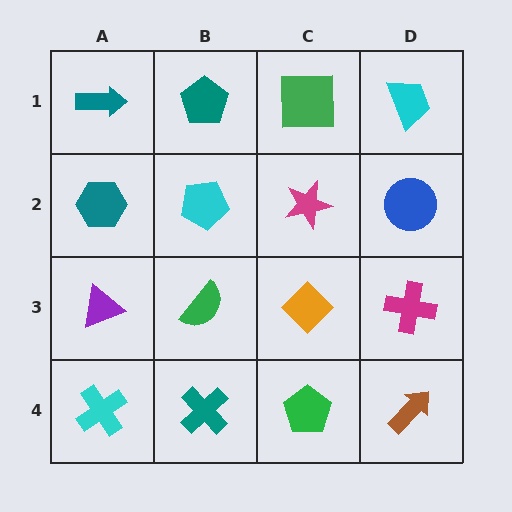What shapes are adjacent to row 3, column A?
A teal hexagon (row 2, column A), a cyan cross (row 4, column A), a green semicircle (row 3, column B).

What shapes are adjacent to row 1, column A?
A teal hexagon (row 2, column A), a teal pentagon (row 1, column B).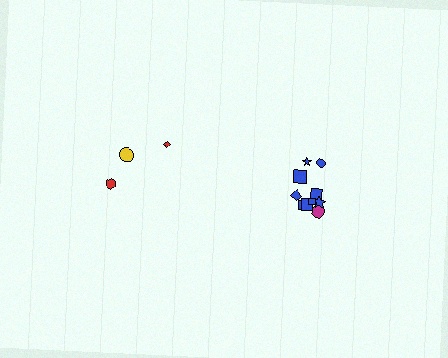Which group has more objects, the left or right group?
The right group.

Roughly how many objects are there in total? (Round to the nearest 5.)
Roughly 15 objects in total.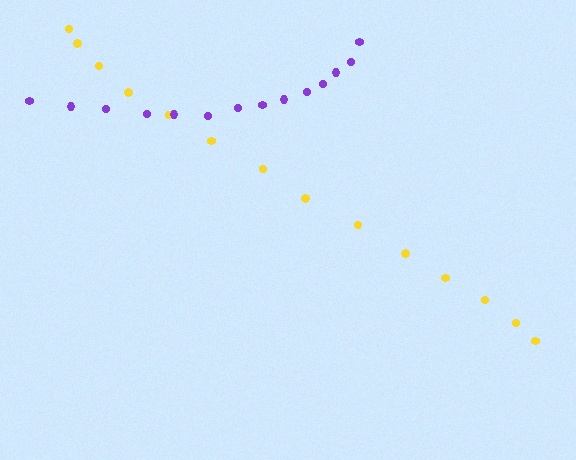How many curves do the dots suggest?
There are 2 distinct paths.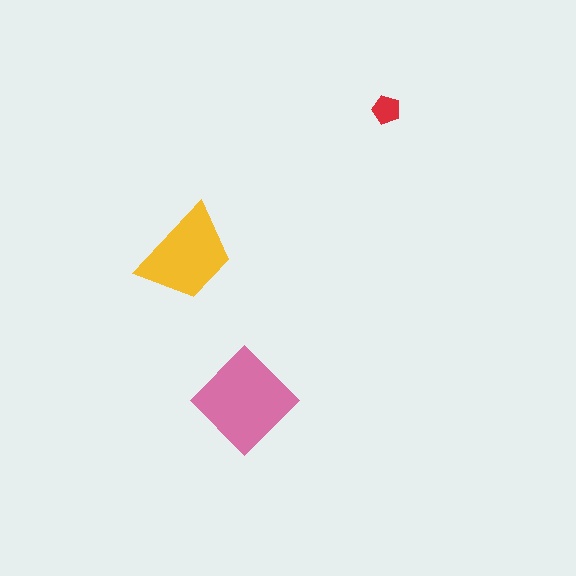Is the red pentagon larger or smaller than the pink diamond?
Smaller.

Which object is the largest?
The pink diamond.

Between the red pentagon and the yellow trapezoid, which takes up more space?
The yellow trapezoid.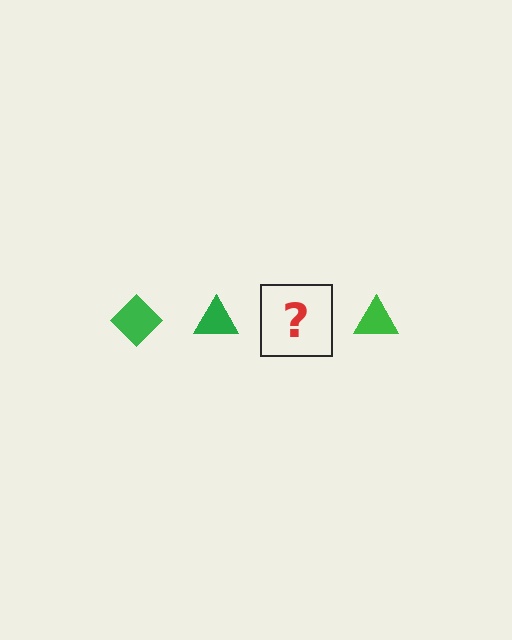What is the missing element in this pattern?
The missing element is a green diamond.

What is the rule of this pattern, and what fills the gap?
The rule is that the pattern cycles through diamond, triangle shapes in green. The gap should be filled with a green diamond.